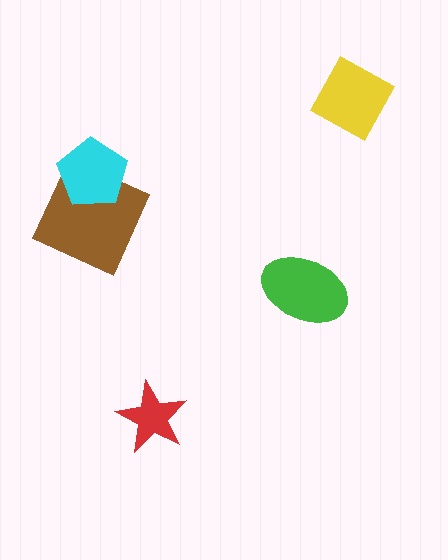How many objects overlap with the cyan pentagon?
1 object overlaps with the cyan pentagon.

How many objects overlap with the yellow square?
0 objects overlap with the yellow square.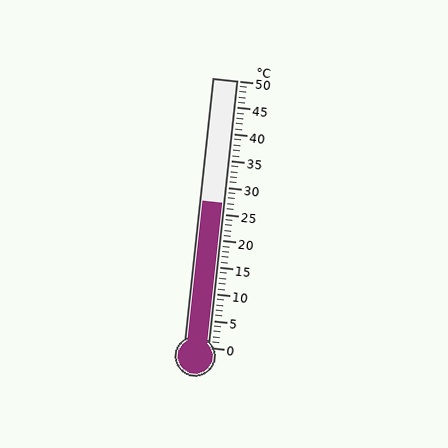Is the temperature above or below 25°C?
The temperature is above 25°C.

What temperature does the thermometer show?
The thermometer shows approximately 27°C.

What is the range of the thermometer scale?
The thermometer scale ranges from 0°C to 50°C.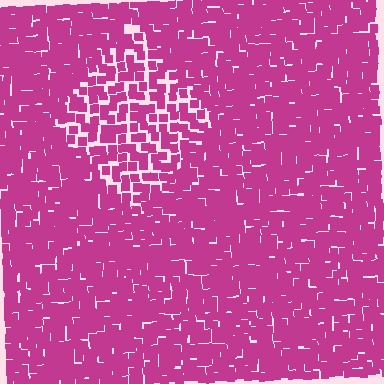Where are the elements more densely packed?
The elements are more densely packed outside the diamond boundary.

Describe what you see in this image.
The image contains small magenta elements arranged at two different densities. A diamond-shaped region is visible where the elements are less densely packed than the surrounding area.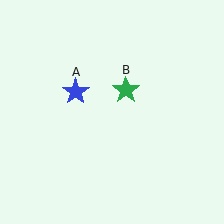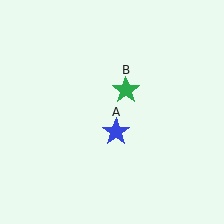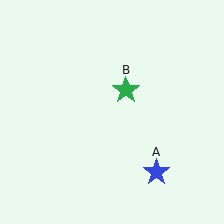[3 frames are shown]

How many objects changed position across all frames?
1 object changed position: blue star (object A).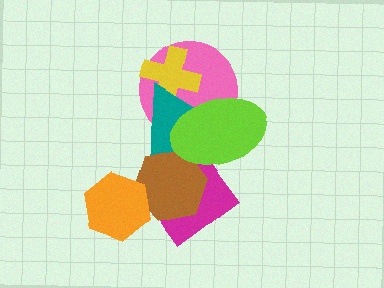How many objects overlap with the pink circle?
3 objects overlap with the pink circle.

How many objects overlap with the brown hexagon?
4 objects overlap with the brown hexagon.